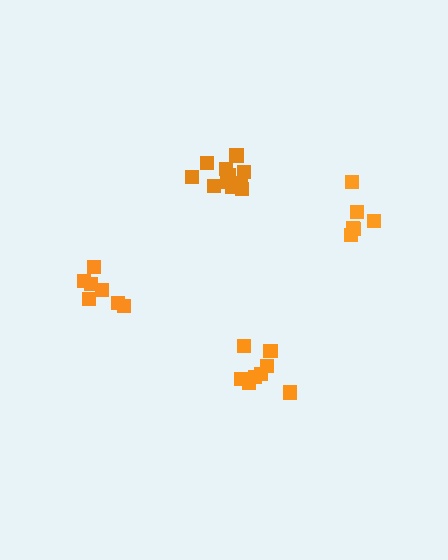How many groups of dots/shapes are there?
There are 4 groups.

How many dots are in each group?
Group 1: 7 dots, Group 2: 6 dots, Group 3: 12 dots, Group 4: 8 dots (33 total).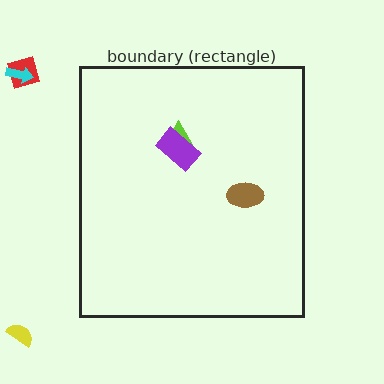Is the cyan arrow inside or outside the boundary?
Outside.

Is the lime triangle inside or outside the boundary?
Inside.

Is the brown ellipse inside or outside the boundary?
Inside.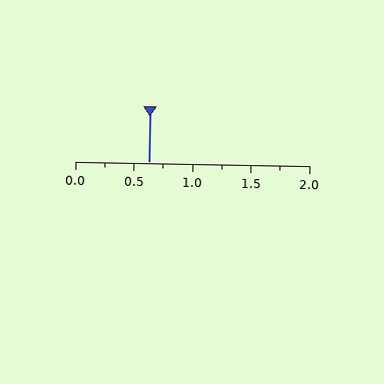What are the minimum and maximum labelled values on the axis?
The axis runs from 0.0 to 2.0.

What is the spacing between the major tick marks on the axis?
The major ticks are spaced 0.5 apart.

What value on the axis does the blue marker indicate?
The marker indicates approximately 0.62.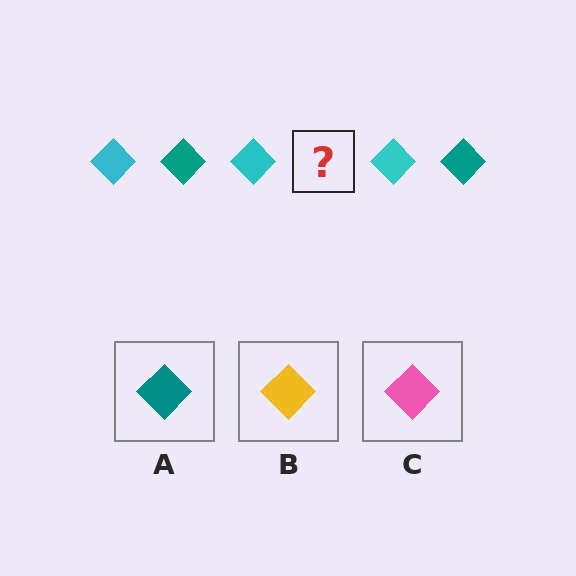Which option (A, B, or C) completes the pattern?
A.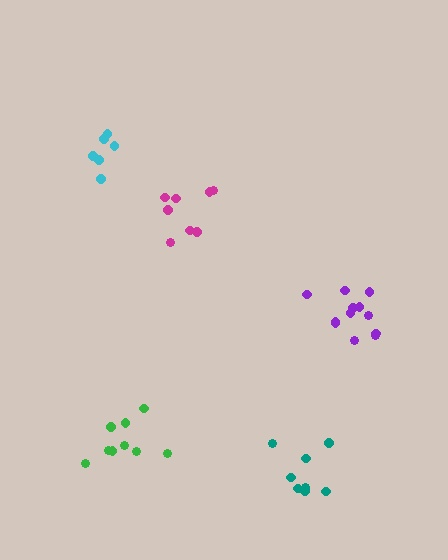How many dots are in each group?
Group 1: 8 dots, Group 2: 9 dots, Group 3: 8 dots, Group 4: 6 dots, Group 5: 12 dots (43 total).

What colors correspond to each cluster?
The clusters are colored: magenta, green, teal, cyan, purple.